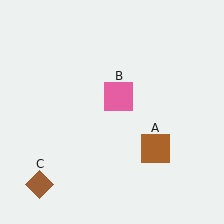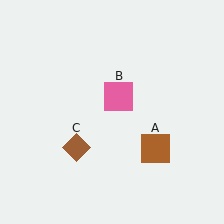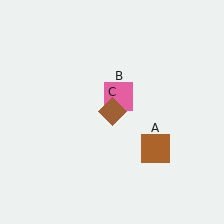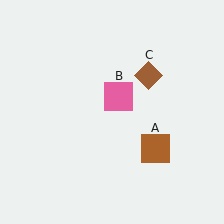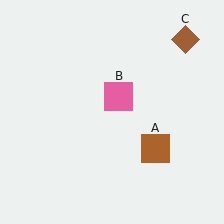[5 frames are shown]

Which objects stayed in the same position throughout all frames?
Brown square (object A) and pink square (object B) remained stationary.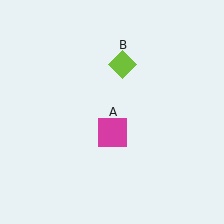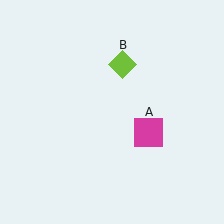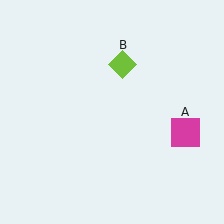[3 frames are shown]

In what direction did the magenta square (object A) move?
The magenta square (object A) moved right.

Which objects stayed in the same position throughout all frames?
Lime diamond (object B) remained stationary.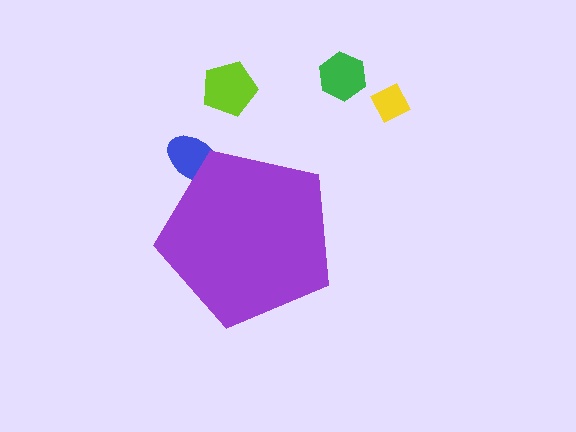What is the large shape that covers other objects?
A purple pentagon.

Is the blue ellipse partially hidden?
Yes, the blue ellipse is partially hidden behind the purple pentagon.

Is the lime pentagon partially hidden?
No, the lime pentagon is fully visible.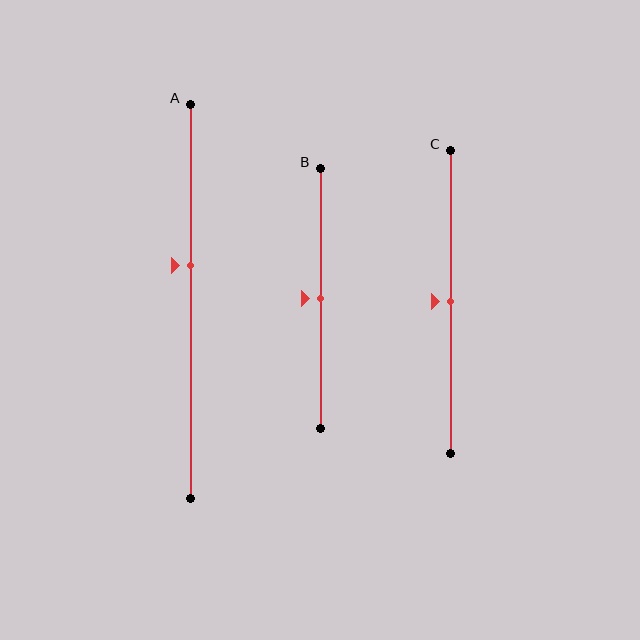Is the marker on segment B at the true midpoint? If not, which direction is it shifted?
Yes, the marker on segment B is at the true midpoint.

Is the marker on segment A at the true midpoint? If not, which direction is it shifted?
No, the marker on segment A is shifted upward by about 9% of the segment length.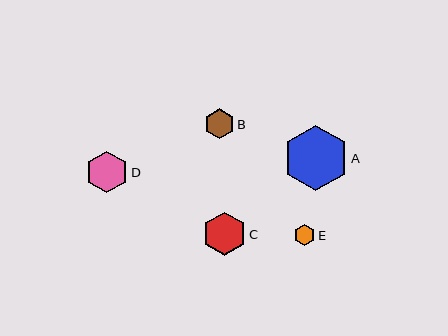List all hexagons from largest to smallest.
From largest to smallest: A, C, D, B, E.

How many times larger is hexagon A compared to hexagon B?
Hexagon A is approximately 2.2 times the size of hexagon B.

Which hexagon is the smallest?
Hexagon E is the smallest with a size of approximately 21 pixels.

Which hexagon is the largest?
Hexagon A is the largest with a size of approximately 65 pixels.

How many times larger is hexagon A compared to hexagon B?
Hexagon A is approximately 2.2 times the size of hexagon B.